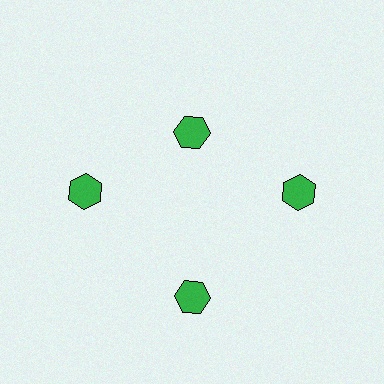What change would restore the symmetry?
The symmetry would be restored by moving it outward, back onto the ring so that all 4 hexagons sit at equal angles and equal distance from the center.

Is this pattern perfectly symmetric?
No. The 4 green hexagons are arranged in a ring, but one element near the 12 o'clock position is pulled inward toward the center, breaking the 4-fold rotational symmetry.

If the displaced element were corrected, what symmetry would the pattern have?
It would have 4-fold rotational symmetry — the pattern would map onto itself every 90 degrees.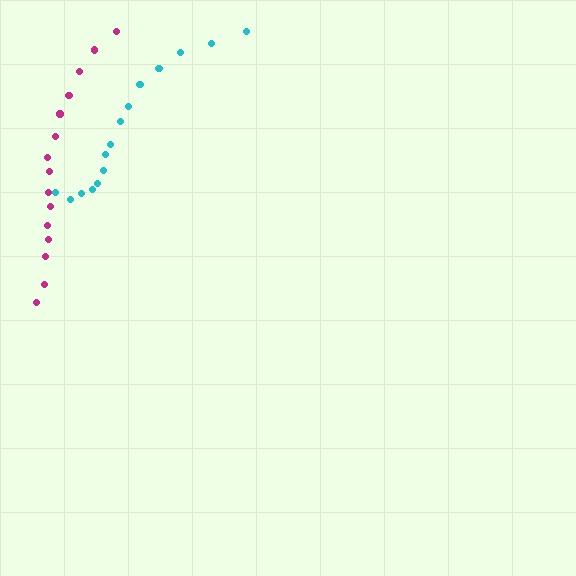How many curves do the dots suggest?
There are 2 distinct paths.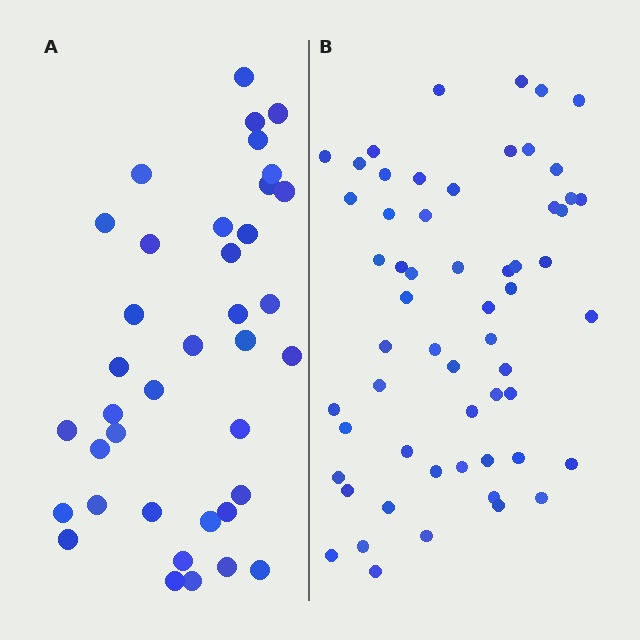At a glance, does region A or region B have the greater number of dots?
Region B (the right region) has more dots.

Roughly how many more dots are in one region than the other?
Region B has approximately 20 more dots than region A.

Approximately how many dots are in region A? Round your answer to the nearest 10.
About 40 dots. (The exact count is 38, which rounds to 40.)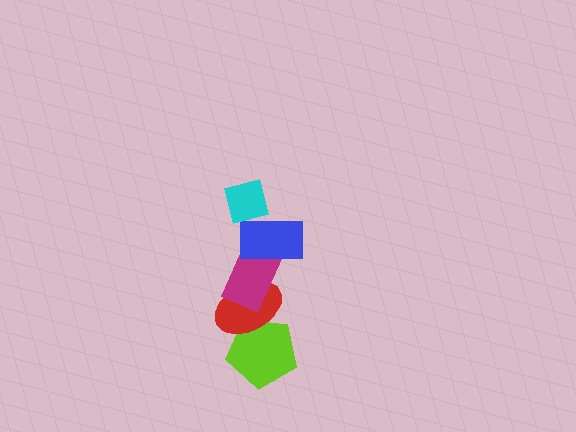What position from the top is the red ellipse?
The red ellipse is 4th from the top.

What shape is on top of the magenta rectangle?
The blue rectangle is on top of the magenta rectangle.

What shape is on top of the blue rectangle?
The cyan square is on top of the blue rectangle.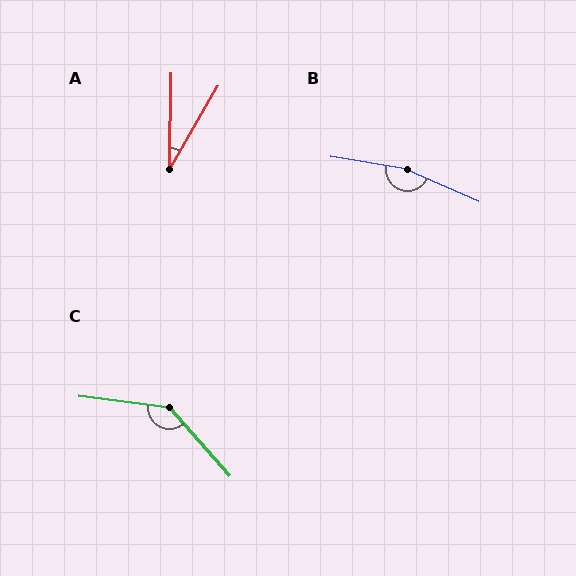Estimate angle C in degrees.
Approximately 139 degrees.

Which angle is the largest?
B, at approximately 165 degrees.